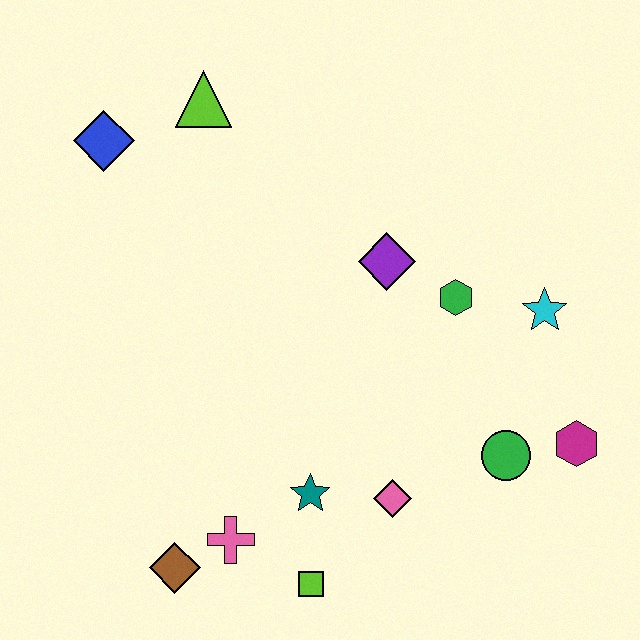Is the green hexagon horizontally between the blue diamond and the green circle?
Yes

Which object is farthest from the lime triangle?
The magenta hexagon is farthest from the lime triangle.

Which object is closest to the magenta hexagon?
The green circle is closest to the magenta hexagon.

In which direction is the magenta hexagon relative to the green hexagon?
The magenta hexagon is below the green hexagon.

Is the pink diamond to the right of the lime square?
Yes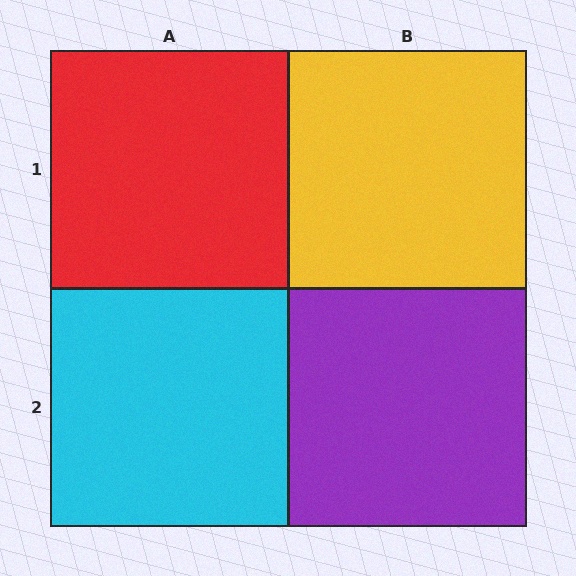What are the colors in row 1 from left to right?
Red, yellow.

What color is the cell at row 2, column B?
Purple.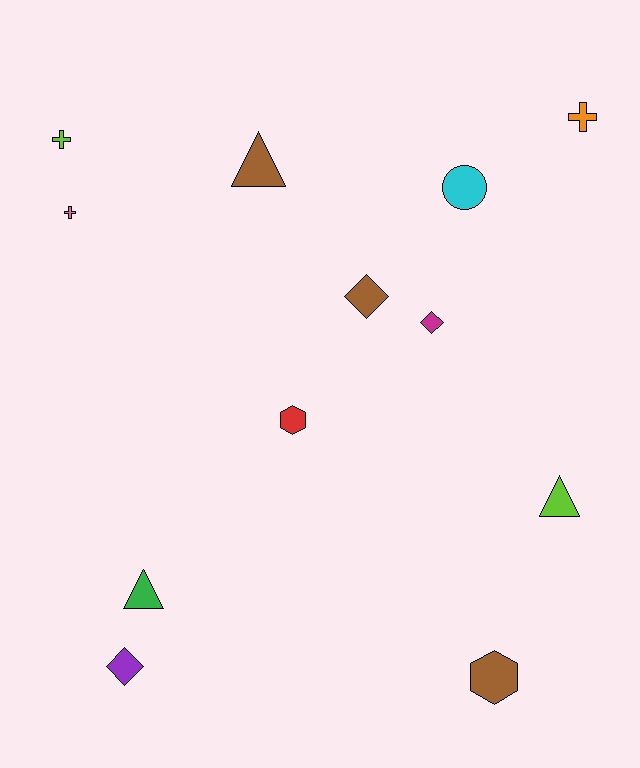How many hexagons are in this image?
There are 2 hexagons.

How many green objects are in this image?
There is 1 green object.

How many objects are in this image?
There are 12 objects.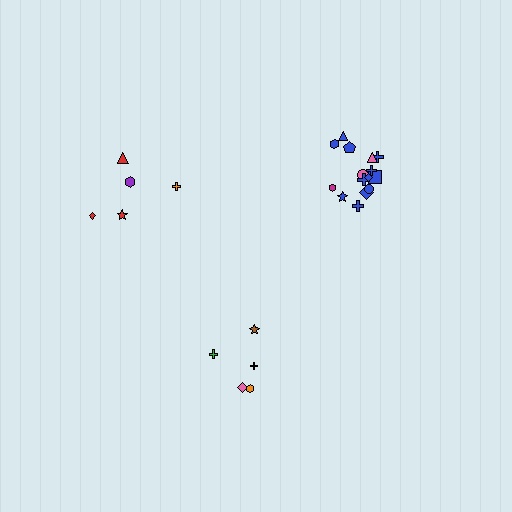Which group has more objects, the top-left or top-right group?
The top-right group.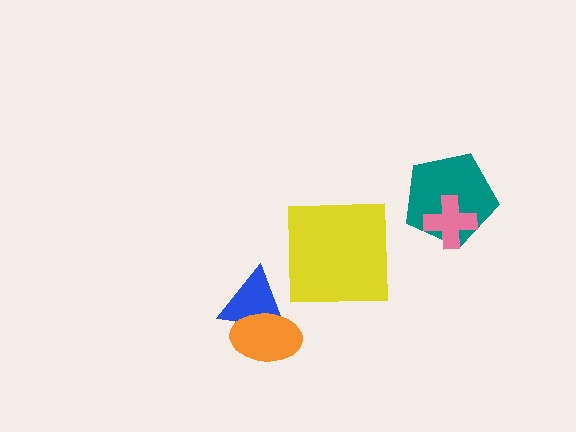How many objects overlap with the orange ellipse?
1 object overlaps with the orange ellipse.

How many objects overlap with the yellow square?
0 objects overlap with the yellow square.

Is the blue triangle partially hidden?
Yes, it is partially covered by another shape.